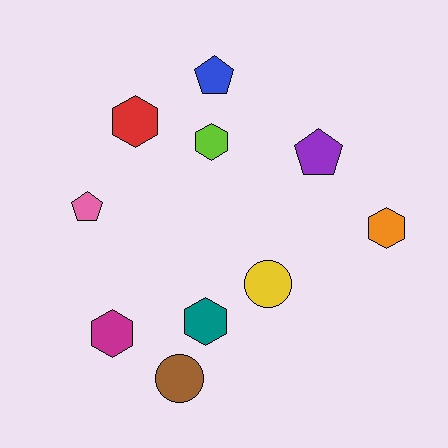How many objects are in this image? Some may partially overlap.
There are 10 objects.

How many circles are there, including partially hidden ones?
There are 2 circles.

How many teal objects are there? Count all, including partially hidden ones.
There is 1 teal object.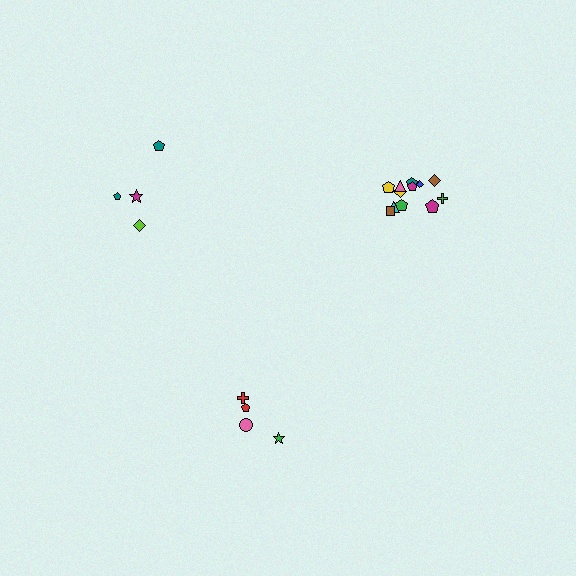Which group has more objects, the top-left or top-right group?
The top-right group.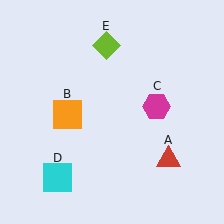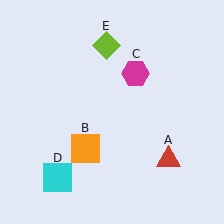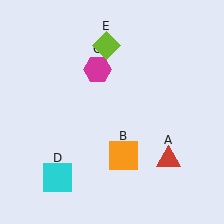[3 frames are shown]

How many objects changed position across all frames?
2 objects changed position: orange square (object B), magenta hexagon (object C).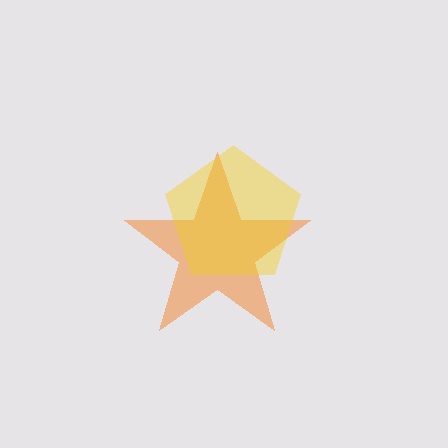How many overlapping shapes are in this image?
There are 2 overlapping shapes in the image.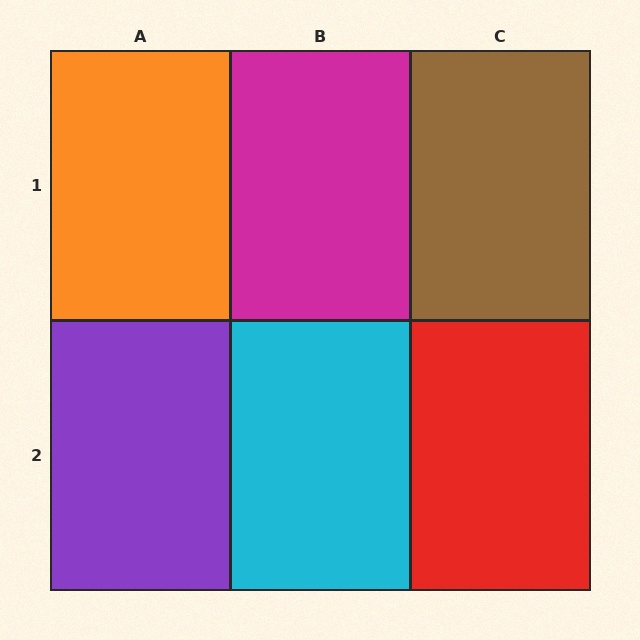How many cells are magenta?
1 cell is magenta.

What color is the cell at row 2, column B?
Cyan.